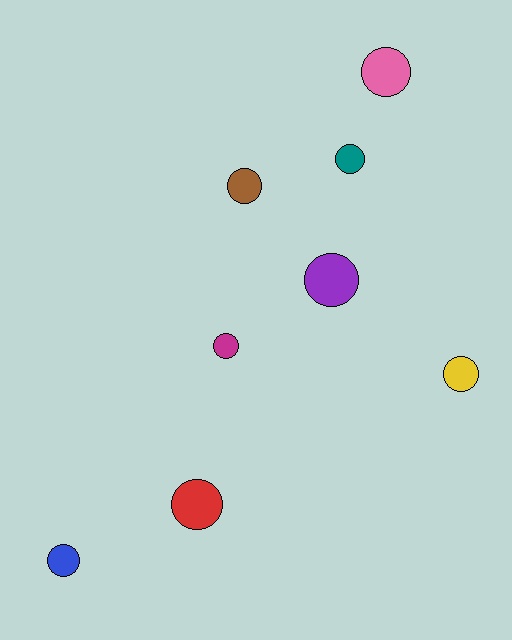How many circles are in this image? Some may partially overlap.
There are 8 circles.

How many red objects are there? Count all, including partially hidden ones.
There is 1 red object.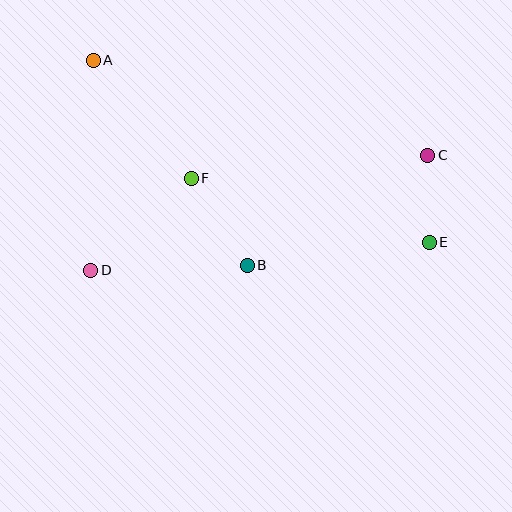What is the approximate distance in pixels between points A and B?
The distance between A and B is approximately 256 pixels.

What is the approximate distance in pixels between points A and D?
The distance between A and D is approximately 210 pixels.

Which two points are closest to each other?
Points C and E are closest to each other.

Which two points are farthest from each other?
Points A and E are farthest from each other.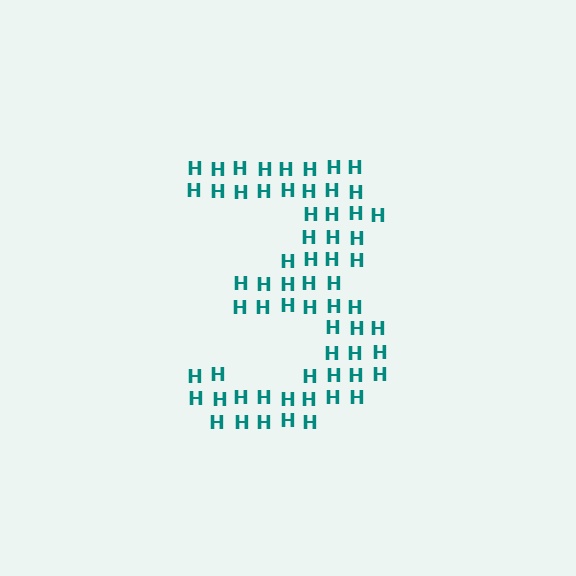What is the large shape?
The large shape is the digit 3.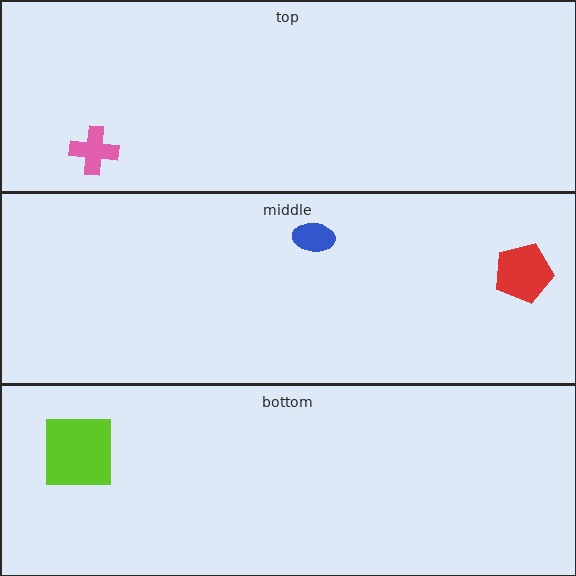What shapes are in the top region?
The pink cross.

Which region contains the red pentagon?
The middle region.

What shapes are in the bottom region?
The lime square.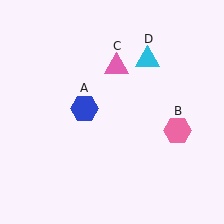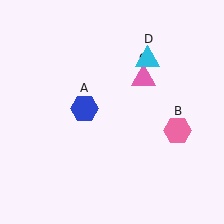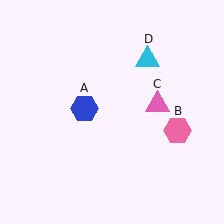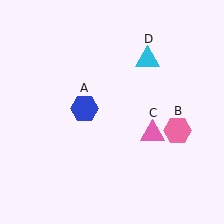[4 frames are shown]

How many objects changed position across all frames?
1 object changed position: pink triangle (object C).